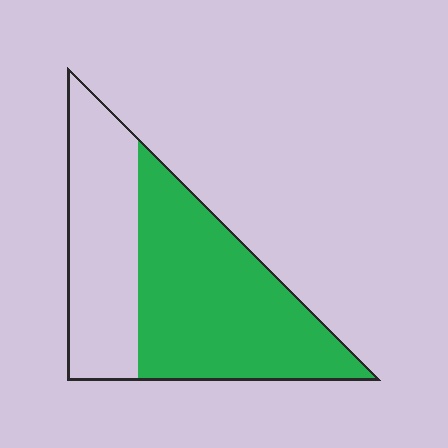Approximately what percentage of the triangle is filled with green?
Approximately 60%.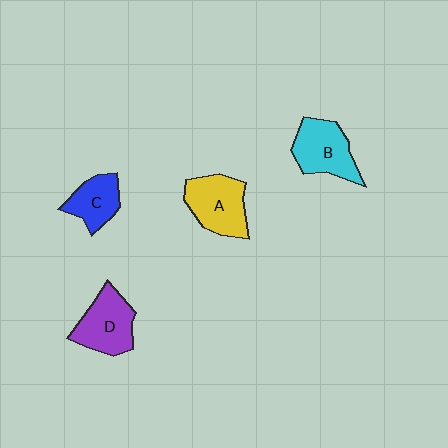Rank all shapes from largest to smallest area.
From largest to smallest: A (yellow), B (cyan), D (purple), C (blue).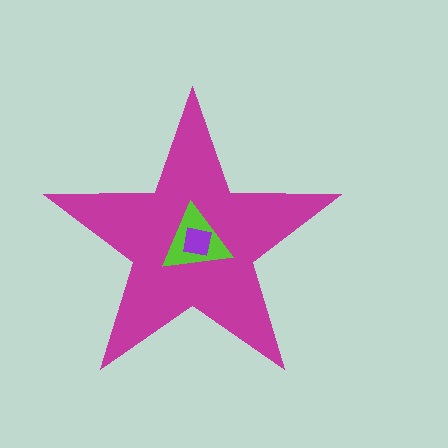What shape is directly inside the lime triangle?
The purple square.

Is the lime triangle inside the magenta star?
Yes.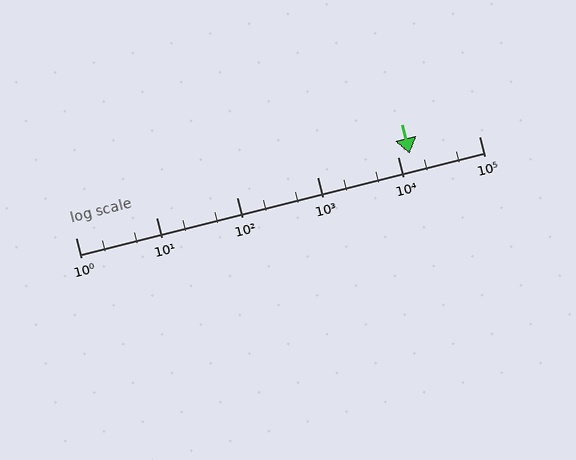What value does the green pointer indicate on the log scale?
The pointer indicates approximately 14000.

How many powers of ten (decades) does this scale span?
The scale spans 5 decades, from 1 to 100000.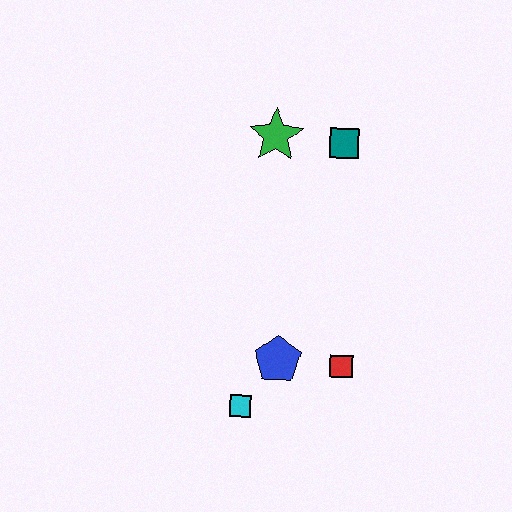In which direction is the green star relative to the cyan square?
The green star is above the cyan square.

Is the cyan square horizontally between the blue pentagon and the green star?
No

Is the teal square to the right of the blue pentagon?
Yes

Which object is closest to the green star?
The teal square is closest to the green star.